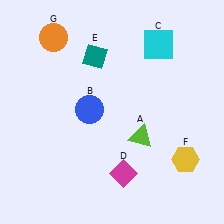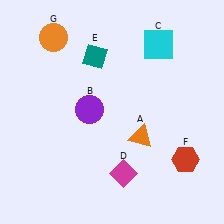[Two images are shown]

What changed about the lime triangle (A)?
In Image 1, A is lime. In Image 2, it changed to orange.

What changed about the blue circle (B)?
In Image 1, B is blue. In Image 2, it changed to purple.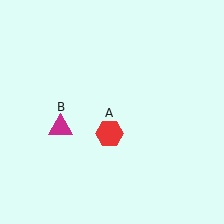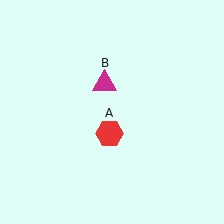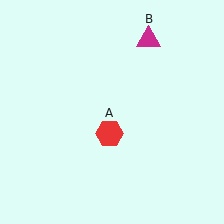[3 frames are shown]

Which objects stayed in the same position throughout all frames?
Red hexagon (object A) remained stationary.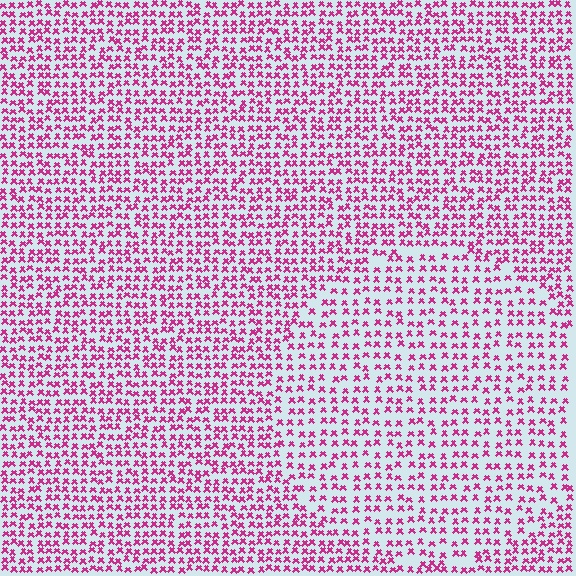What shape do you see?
I see a circle.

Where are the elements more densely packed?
The elements are more densely packed outside the circle boundary.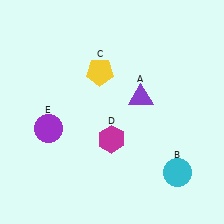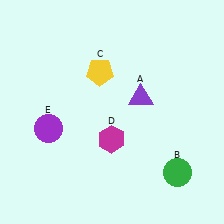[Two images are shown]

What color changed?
The circle (B) changed from cyan in Image 1 to green in Image 2.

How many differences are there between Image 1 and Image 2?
There is 1 difference between the two images.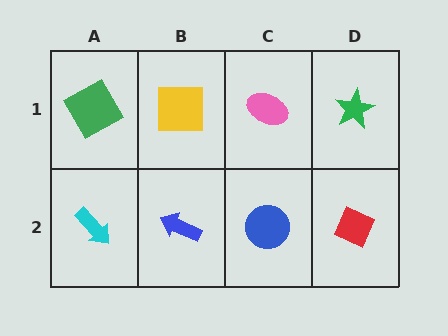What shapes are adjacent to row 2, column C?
A pink ellipse (row 1, column C), a blue arrow (row 2, column B), a red diamond (row 2, column D).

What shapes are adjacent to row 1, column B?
A blue arrow (row 2, column B), a green square (row 1, column A), a pink ellipse (row 1, column C).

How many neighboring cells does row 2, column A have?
2.